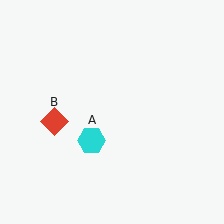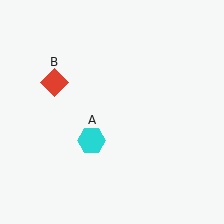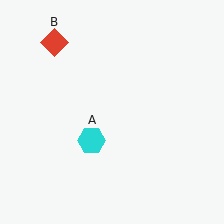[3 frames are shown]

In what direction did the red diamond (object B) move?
The red diamond (object B) moved up.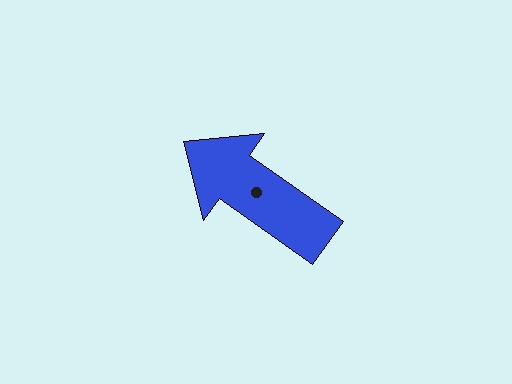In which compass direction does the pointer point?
Northwest.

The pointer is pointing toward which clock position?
Roughly 10 o'clock.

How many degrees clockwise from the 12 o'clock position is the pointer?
Approximately 305 degrees.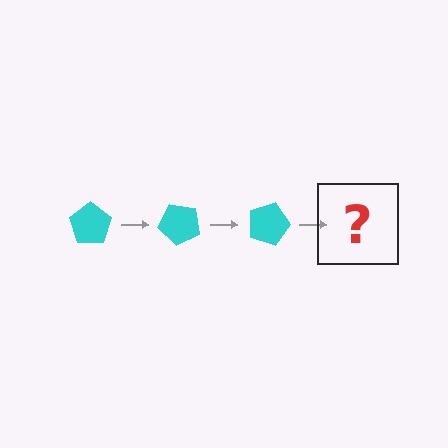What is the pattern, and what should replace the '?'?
The pattern is that the pentagon rotates 45 degrees each step. The '?' should be a cyan pentagon rotated 135 degrees.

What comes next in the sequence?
The next element should be a cyan pentagon rotated 135 degrees.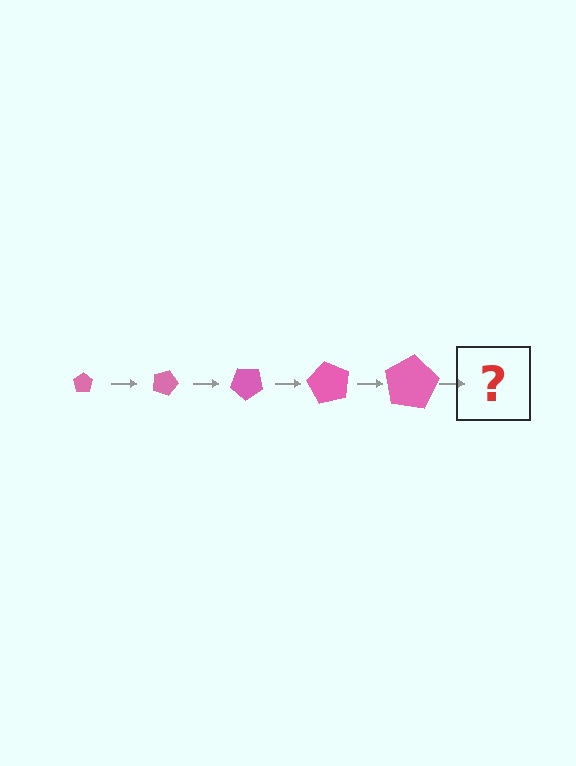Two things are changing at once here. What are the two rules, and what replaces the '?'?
The two rules are that the pentagon grows larger each step and it rotates 20 degrees each step. The '?' should be a pentagon, larger than the previous one and rotated 100 degrees from the start.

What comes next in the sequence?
The next element should be a pentagon, larger than the previous one and rotated 100 degrees from the start.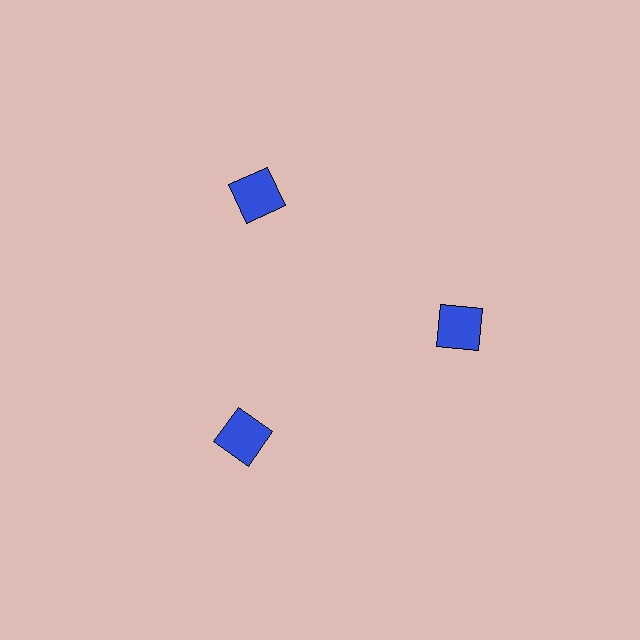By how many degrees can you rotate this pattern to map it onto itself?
The pattern maps onto itself every 120 degrees of rotation.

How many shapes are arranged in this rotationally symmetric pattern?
There are 3 shapes, arranged in 3 groups of 1.